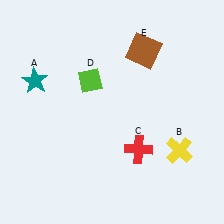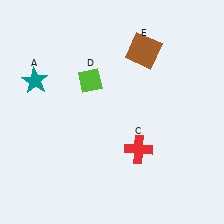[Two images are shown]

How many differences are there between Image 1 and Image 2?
There is 1 difference between the two images.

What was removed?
The yellow cross (B) was removed in Image 2.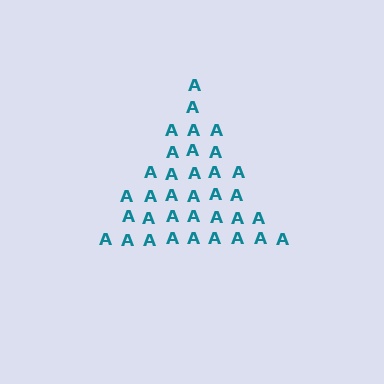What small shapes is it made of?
It is made of small letter A's.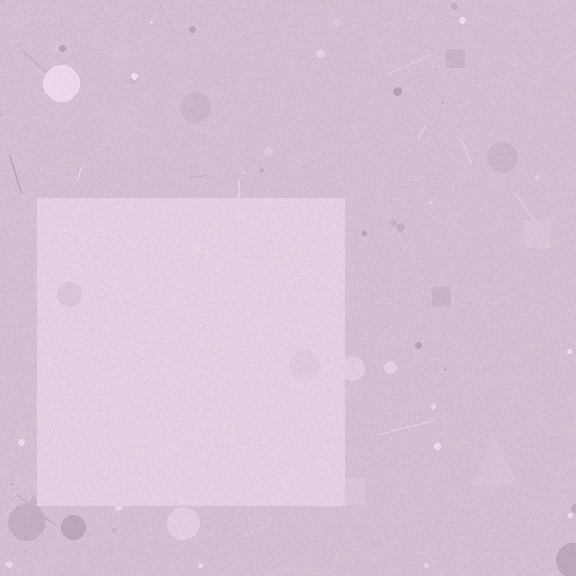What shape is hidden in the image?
A square is hidden in the image.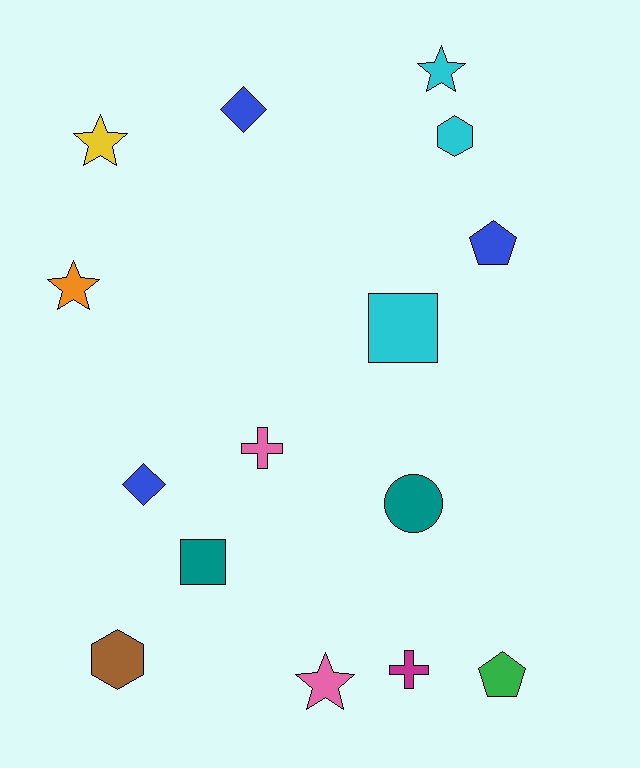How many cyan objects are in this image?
There are 3 cyan objects.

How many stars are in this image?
There are 4 stars.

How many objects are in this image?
There are 15 objects.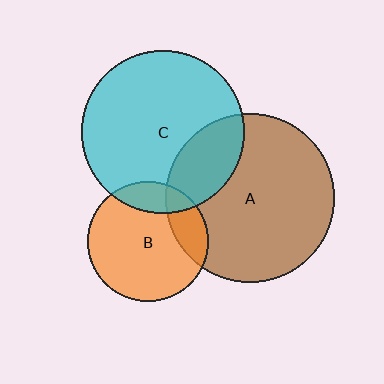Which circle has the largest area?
Circle A (brown).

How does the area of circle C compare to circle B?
Approximately 1.8 times.